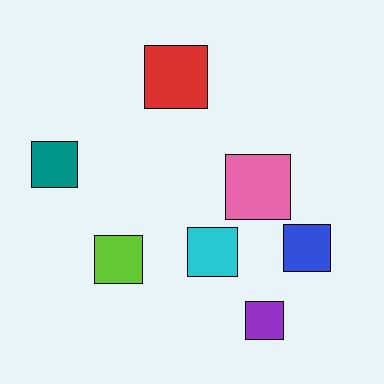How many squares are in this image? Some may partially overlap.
There are 7 squares.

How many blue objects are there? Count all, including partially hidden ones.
There is 1 blue object.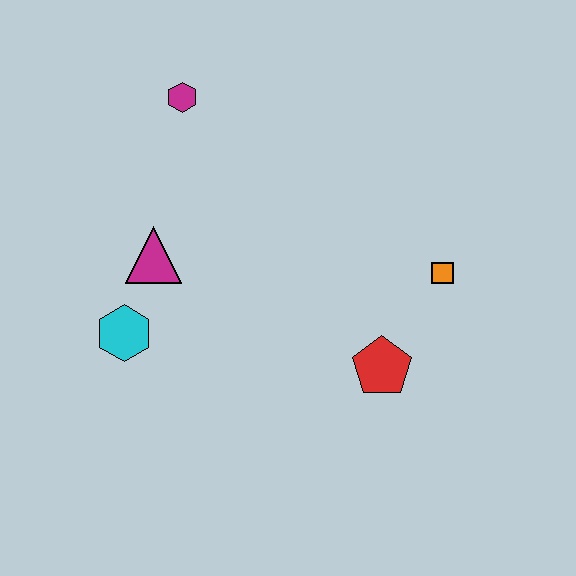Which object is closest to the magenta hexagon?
The magenta triangle is closest to the magenta hexagon.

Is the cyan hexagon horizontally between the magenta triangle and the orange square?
No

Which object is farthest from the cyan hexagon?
The orange square is farthest from the cyan hexagon.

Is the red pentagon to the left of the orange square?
Yes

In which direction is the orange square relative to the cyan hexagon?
The orange square is to the right of the cyan hexagon.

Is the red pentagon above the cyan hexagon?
No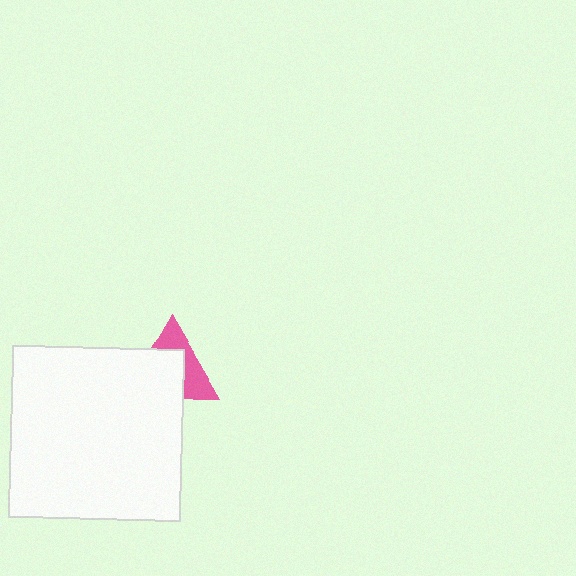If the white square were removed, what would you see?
You would see the complete pink triangle.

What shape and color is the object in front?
The object in front is a white square.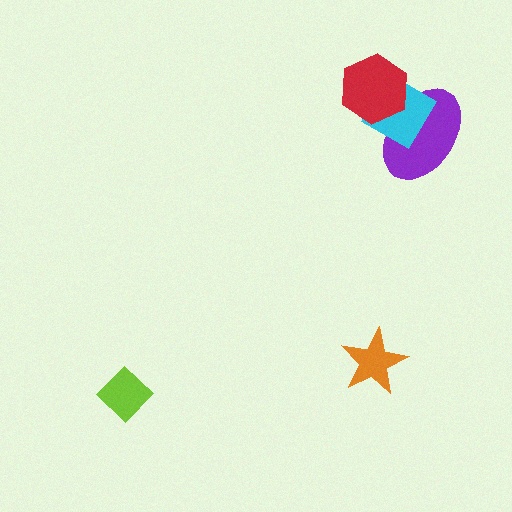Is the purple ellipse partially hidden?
Yes, it is partially covered by another shape.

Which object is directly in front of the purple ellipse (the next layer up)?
The cyan square is directly in front of the purple ellipse.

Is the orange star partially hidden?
No, no other shape covers it.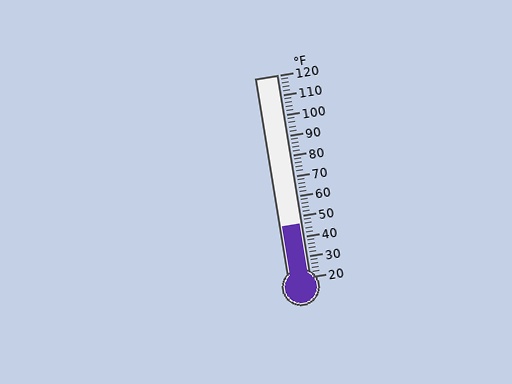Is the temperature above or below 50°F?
The temperature is below 50°F.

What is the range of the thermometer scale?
The thermometer scale ranges from 20°F to 120°F.